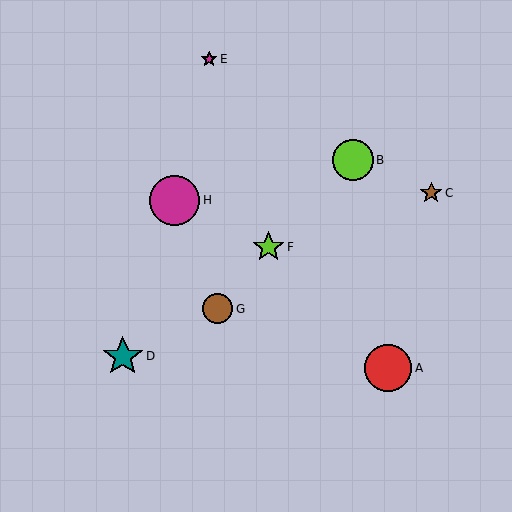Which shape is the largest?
The magenta circle (labeled H) is the largest.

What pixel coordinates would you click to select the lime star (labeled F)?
Click at (268, 247) to select the lime star F.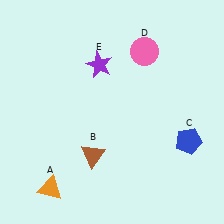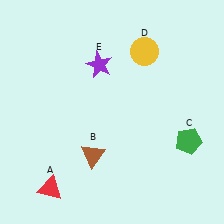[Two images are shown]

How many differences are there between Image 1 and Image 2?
There are 3 differences between the two images.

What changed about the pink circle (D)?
In Image 1, D is pink. In Image 2, it changed to yellow.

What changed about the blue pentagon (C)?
In Image 1, C is blue. In Image 2, it changed to green.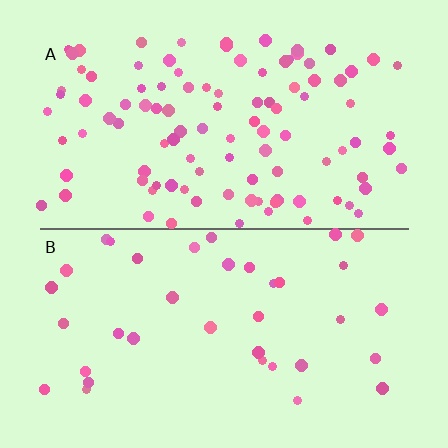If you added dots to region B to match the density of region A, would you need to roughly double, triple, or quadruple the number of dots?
Approximately triple.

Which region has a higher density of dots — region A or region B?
A (the top).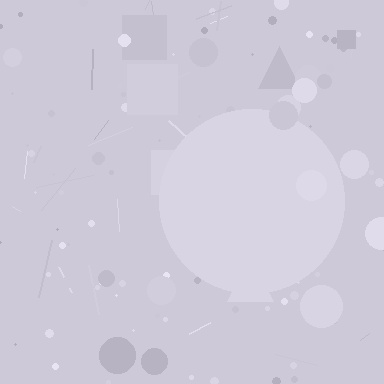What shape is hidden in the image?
A circle is hidden in the image.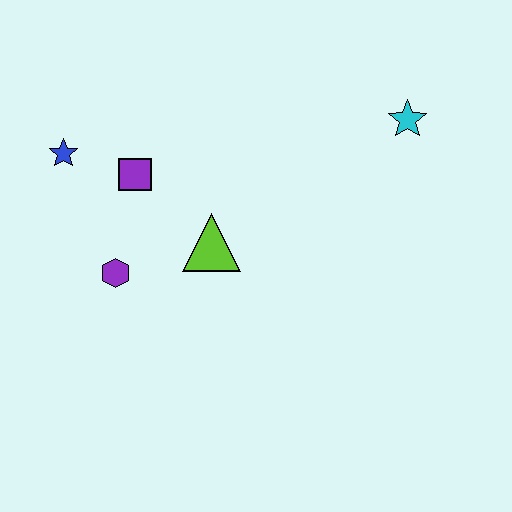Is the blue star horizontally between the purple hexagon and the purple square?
No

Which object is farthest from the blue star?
The cyan star is farthest from the blue star.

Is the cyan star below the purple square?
No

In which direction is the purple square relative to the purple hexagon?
The purple square is above the purple hexagon.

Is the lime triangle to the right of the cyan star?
No